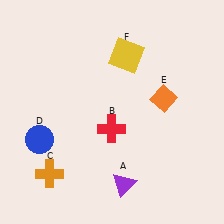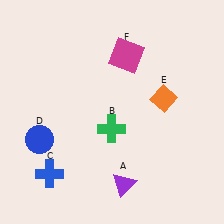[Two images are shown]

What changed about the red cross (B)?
In Image 1, B is red. In Image 2, it changed to green.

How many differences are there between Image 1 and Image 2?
There are 3 differences between the two images.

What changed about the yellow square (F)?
In Image 1, F is yellow. In Image 2, it changed to magenta.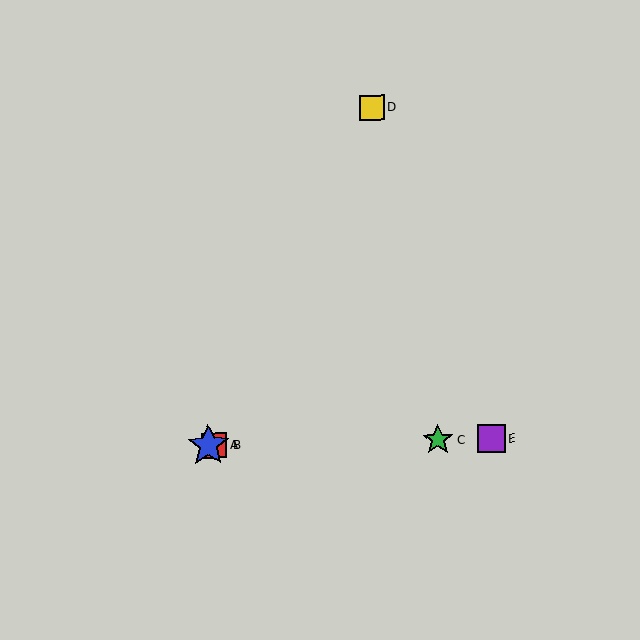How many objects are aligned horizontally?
4 objects (A, B, C, E) are aligned horizontally.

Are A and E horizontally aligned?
Yes, both are at y≈445.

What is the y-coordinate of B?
Object B is at y≈445.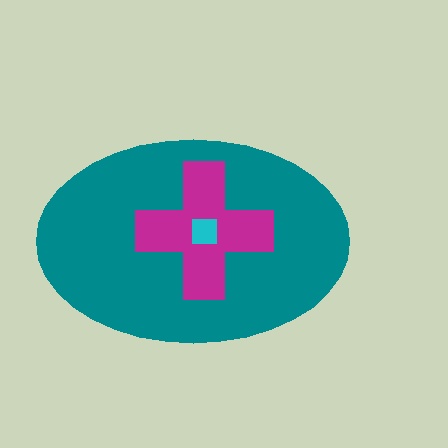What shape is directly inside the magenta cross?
The cyan square.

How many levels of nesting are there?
3.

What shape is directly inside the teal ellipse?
The magenta cross.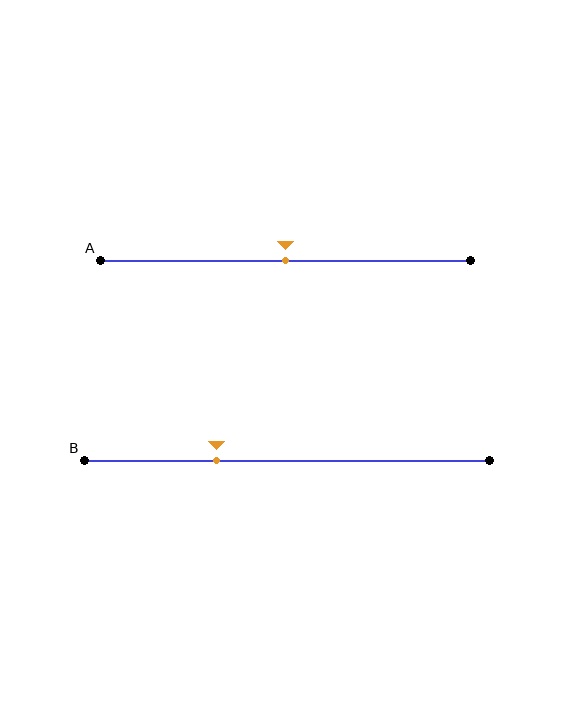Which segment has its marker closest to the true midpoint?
Segment A has its marker closest to the true midpoint.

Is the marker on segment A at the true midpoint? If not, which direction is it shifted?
Yes, the marker on segment A is at the true midpoint.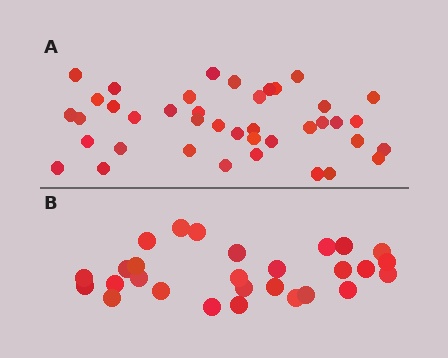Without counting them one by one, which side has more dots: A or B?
Region A (the top region) has more dots.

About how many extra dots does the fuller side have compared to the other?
Region A has roughly 12 or so more dots than region B.